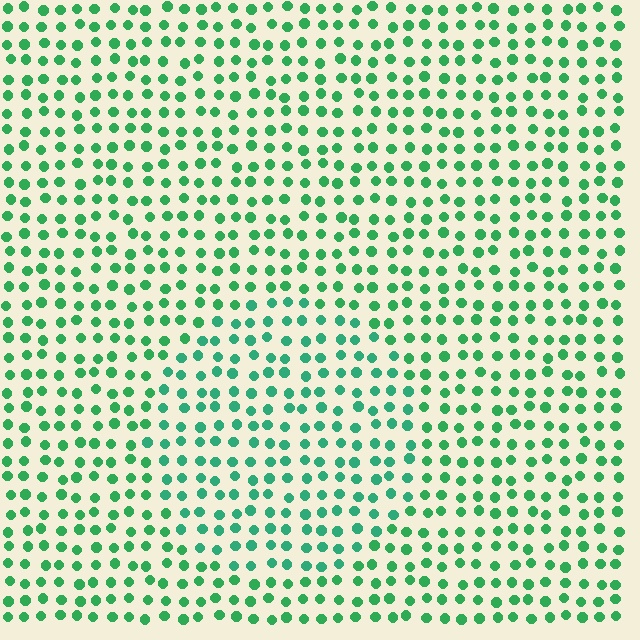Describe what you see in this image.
The image is filled with small green elements in a uniform arrangement. A circle-shaped region is visible where the elements are tinted to a slightly different hue, forming a subtle color boundary.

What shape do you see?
I see a circle.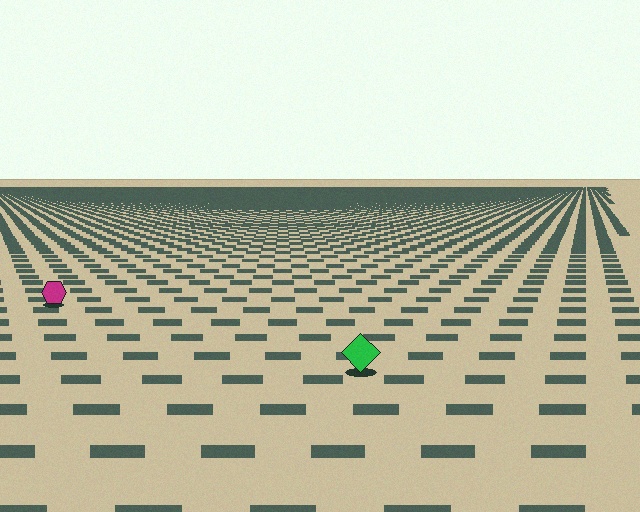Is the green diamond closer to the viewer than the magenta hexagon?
Yes. The green diamond is closer — you can tell from the texture gradient: the ground texture is coarser near it.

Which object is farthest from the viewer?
The magenta hexagon is farthest from the viewer. It appears smaller and the ground texture around it is denser.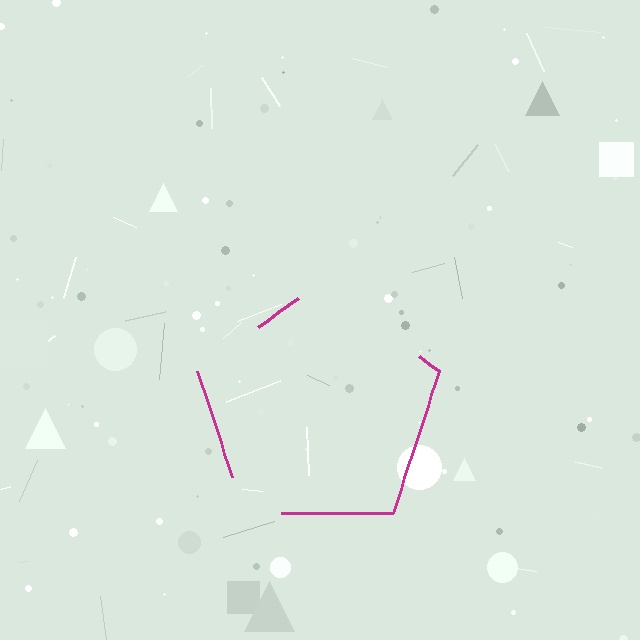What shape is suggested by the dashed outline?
The dashed outline suggests a pentagon.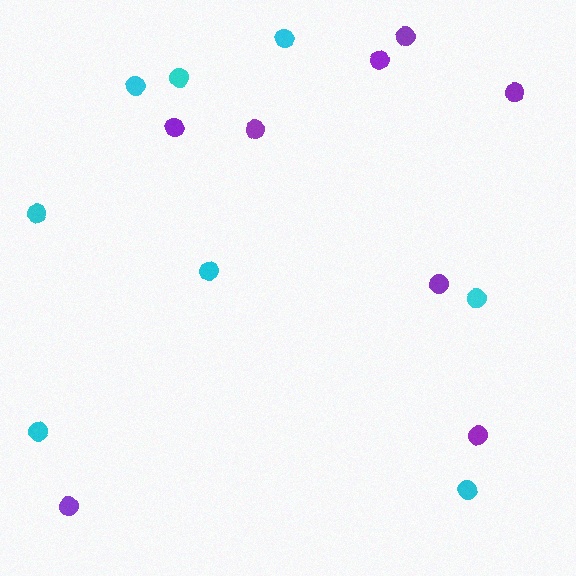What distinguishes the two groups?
There are 2 groups: one group of cyan circles (8) and one group of purple circles (8).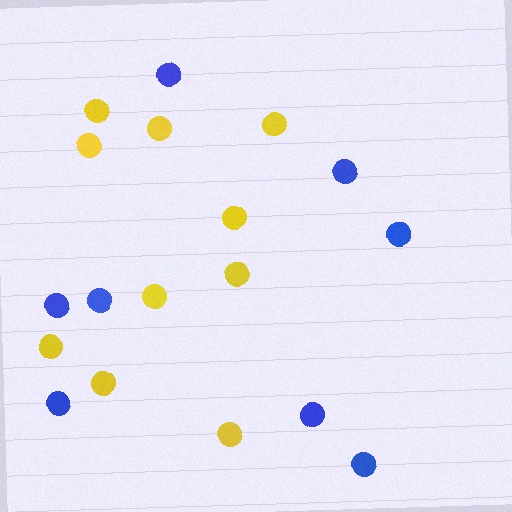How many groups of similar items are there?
There are 2 groups: one group of yellow circles (10) and one group of blue circles (8).